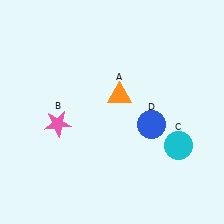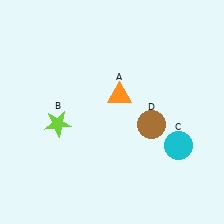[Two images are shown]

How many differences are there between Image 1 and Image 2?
There are 2 differences between the two images.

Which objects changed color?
B changed from pink to lime. D changed from blue to brown.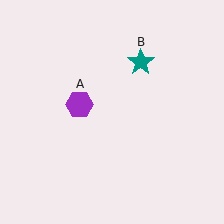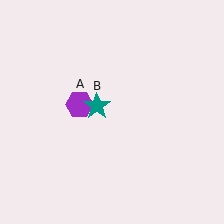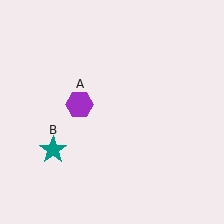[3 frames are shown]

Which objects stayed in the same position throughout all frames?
Purple hexagon (object A) remained stationary.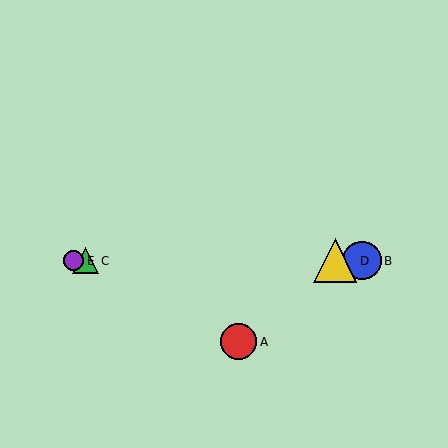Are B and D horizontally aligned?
Yes, both are at y≈261.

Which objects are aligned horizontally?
Objects B, C, D, E are aligned horizontally.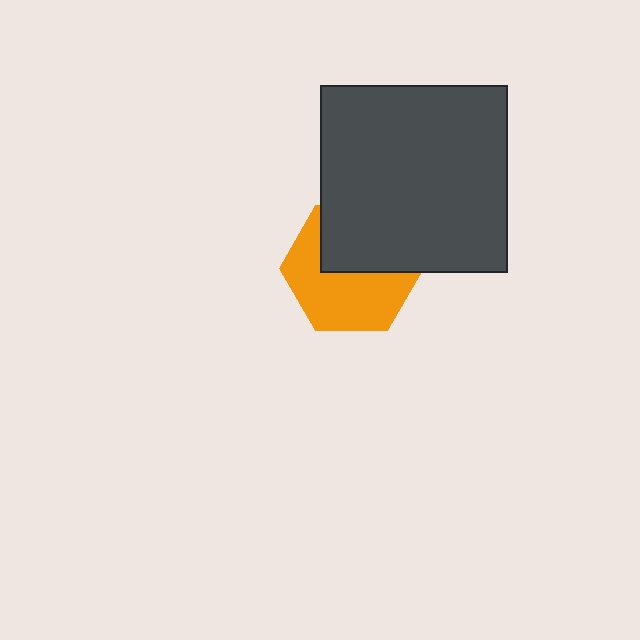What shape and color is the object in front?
The object in front is a dark gray square.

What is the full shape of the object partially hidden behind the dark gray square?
The partially hidden object is an orange hexagon.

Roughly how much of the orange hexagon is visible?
About half of it is visible (roughly 56%).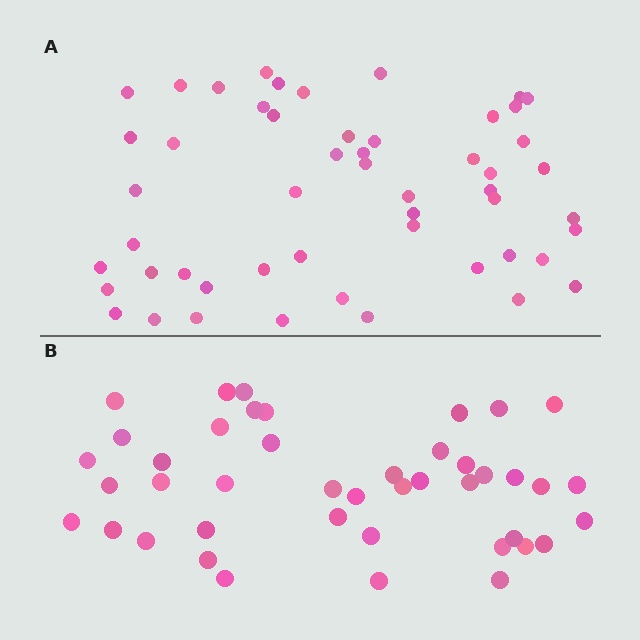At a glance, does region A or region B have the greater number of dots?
Region A (the top region) has more dots.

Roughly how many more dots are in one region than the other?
Region A has roughly 8 or so more dots than region B.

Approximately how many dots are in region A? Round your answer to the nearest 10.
About 50 dots. (The exact count is 52, which rounds to 50.)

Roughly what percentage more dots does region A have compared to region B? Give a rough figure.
About 20% more.